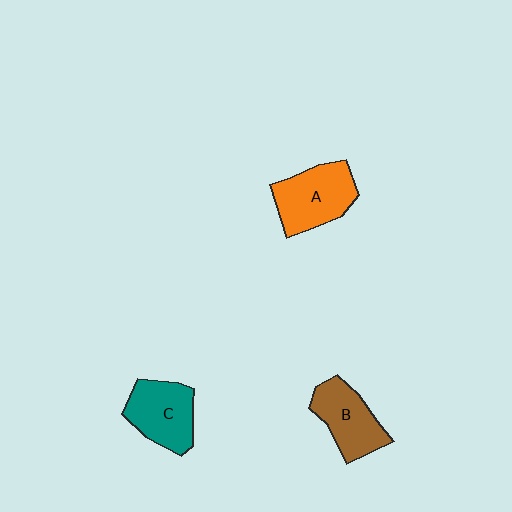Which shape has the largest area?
Shape A (orange).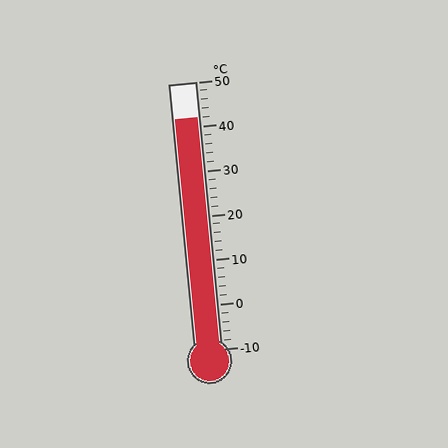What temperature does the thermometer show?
The thermometer shows approximately 42°C.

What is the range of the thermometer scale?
The thermometer scale ranges from -10°C to 50°C.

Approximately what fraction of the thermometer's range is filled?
The thermometer is filled to approximately 85% of its range.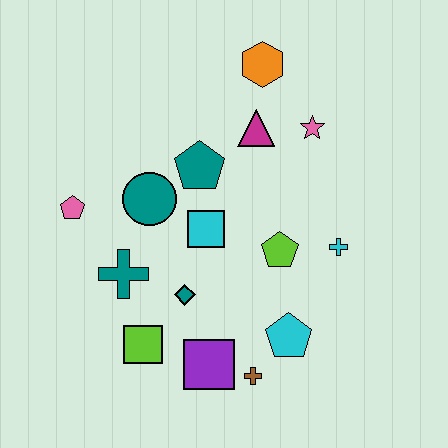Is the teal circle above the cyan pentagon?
Yes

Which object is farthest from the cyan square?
The orange hexagon is farthest from the cyan square.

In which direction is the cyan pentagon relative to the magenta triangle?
The cyan pentagon is below the magenta triangle.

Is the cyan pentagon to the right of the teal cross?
Yes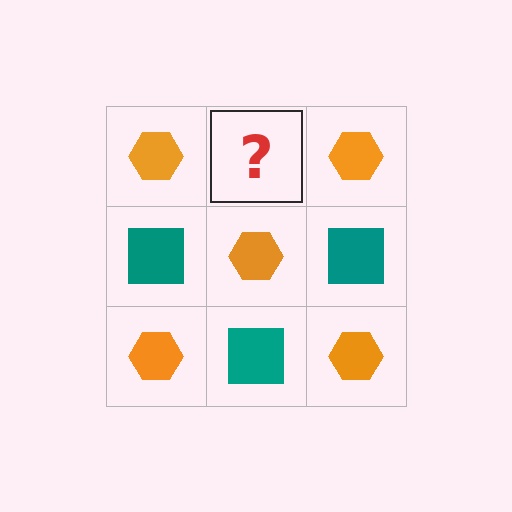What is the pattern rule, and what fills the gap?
The rule is that it alternates orange hexagon and teal square in a checkerboard pattern. The gap should be filled with a teal square.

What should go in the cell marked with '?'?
The missing cell should contain a teal square.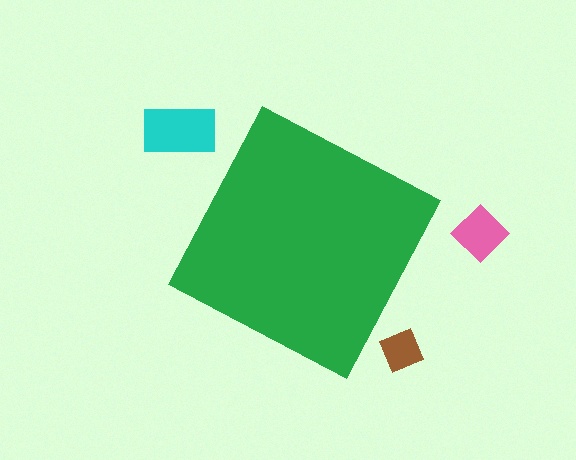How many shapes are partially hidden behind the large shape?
0 shapes are partially hidden.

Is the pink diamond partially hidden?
No, the pink diamond is fully visible.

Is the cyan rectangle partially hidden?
No, the cyan rectangle is fully visible.